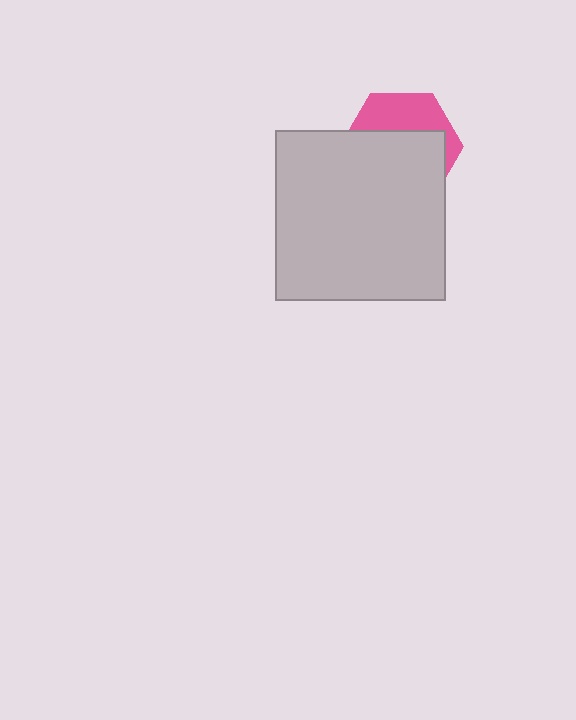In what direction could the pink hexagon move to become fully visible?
The pink hexagon could move up. That would shift it out from behind the light gray square entirely.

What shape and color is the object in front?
The object in front is a light gray square.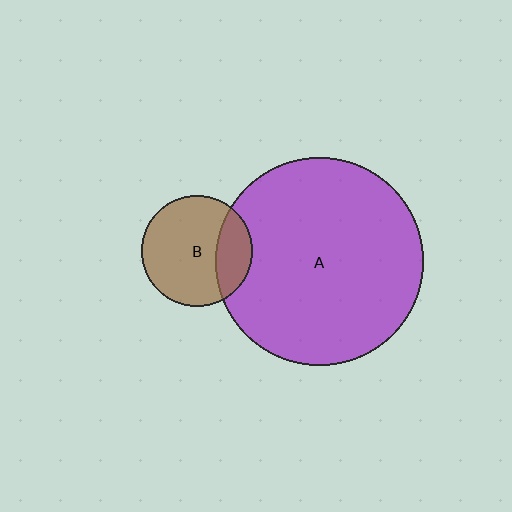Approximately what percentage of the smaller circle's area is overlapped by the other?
Approximately 25%.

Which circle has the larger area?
Circle A (purple).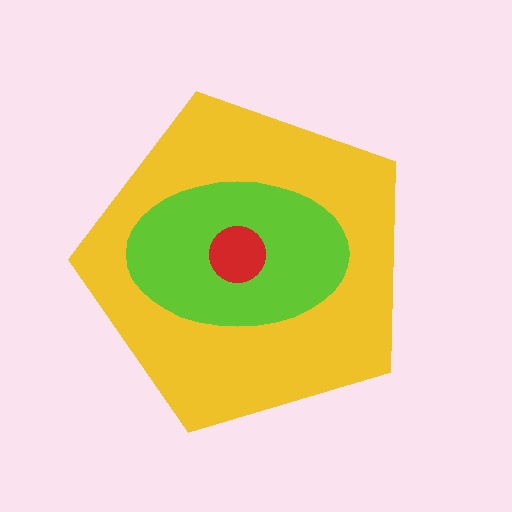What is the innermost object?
The red circle.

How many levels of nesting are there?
3.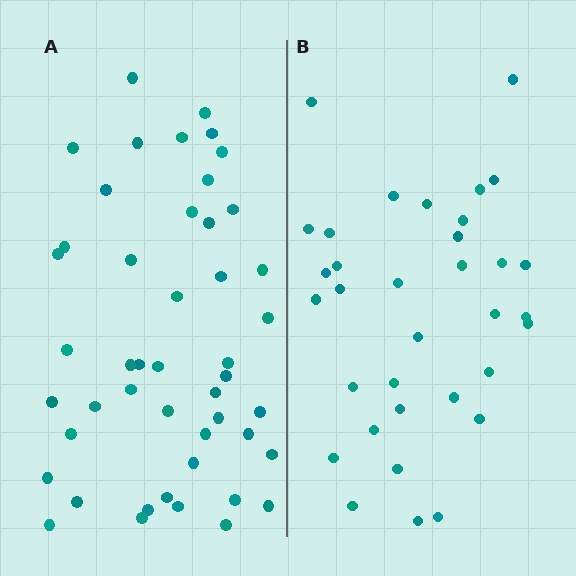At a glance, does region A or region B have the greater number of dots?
Region A (the left region) has more dots.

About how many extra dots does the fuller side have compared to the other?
Region A has approximately 15 more dots than region B.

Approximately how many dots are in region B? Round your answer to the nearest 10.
About 30 dots. (The exact count is 34, which rounds to 30.)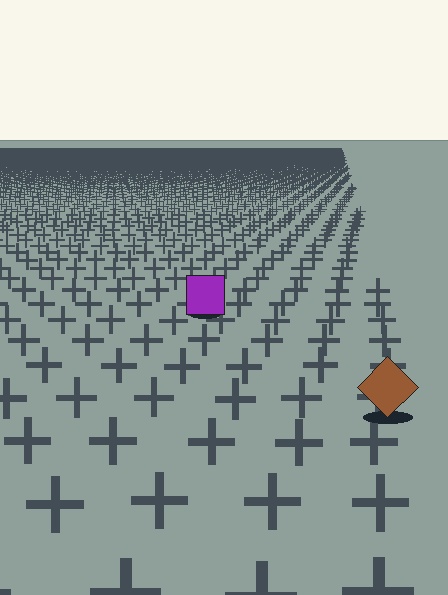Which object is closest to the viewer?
The brown diamond is closest. The texture marks near it are larger and more spread out.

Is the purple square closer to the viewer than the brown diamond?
No. The brown diamond is closer — you can tell from the texture gradient: the ground texture is coarser near it.